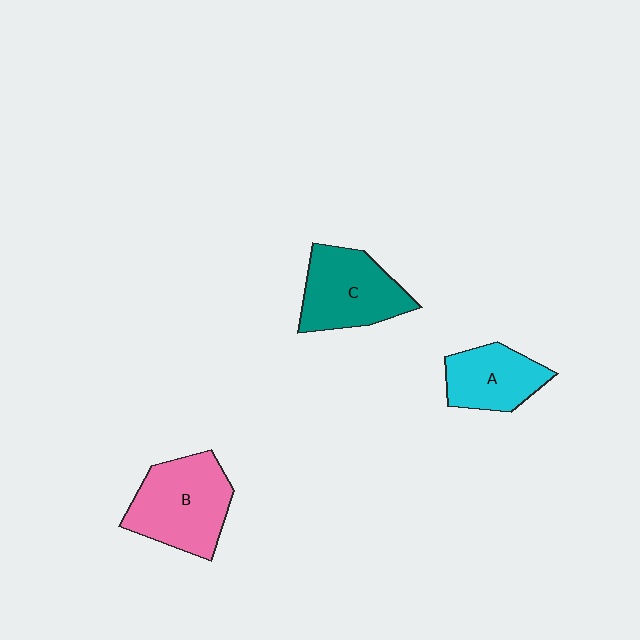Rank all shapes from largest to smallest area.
From largest to smallest: B (pink), C (teal), A (cyan).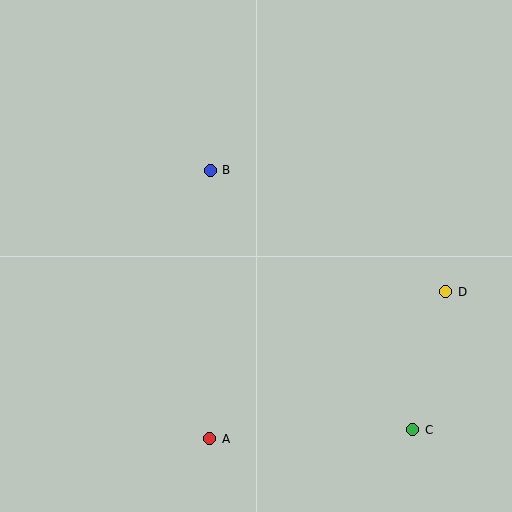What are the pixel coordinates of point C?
Point C is at (413, 430).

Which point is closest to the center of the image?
Point B at (210, 170) is closest to the center.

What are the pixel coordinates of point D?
Point D is at (446, 292).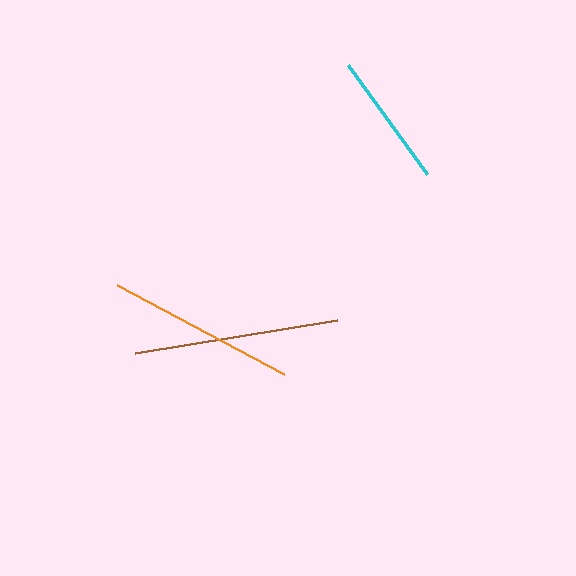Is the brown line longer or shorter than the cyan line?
The brown line is longer than the cyan line.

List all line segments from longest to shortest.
From longest to shortest: brown, orange, cyan.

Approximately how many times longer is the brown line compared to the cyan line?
The brown line is approximately 1.5 times the length of the cyan line.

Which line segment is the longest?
The brown line is the longest at approximately 204 pixels.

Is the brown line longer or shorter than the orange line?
The brown line is longer than the orange line.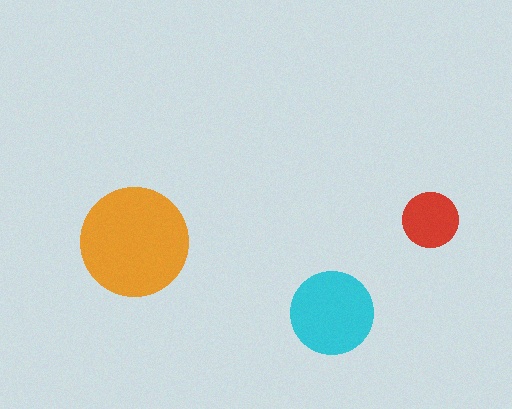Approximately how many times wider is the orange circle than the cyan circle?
About 1.5 times wider.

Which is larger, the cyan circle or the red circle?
The cyan one.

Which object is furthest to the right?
The red circle is rightmost.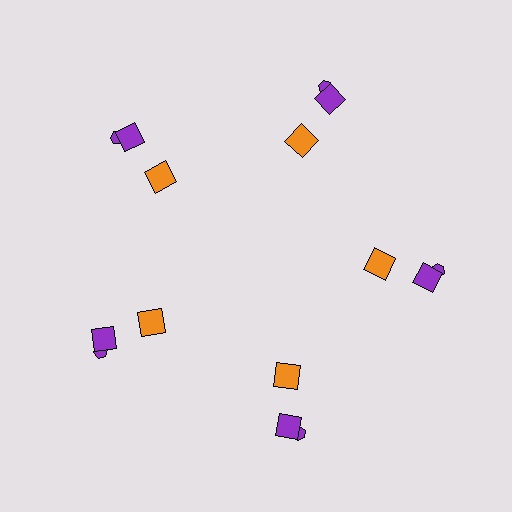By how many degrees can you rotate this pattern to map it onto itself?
The pattern maps onto itself every 72 degrees of rotation.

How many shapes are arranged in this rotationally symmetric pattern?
There are 15 shapes, arranged in 5 groups of 3.